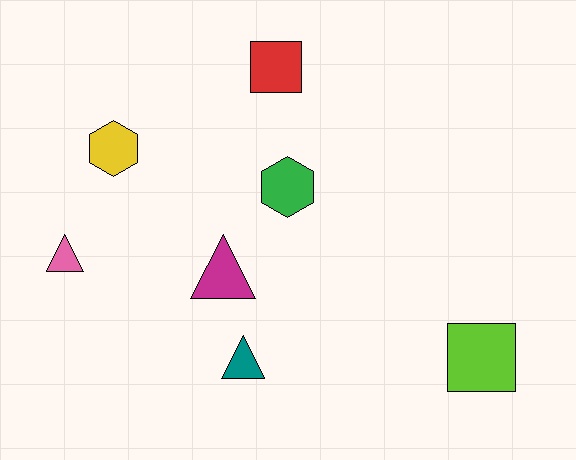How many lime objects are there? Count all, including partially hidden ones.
There is 1 lime object.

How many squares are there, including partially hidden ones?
There are 2 squares.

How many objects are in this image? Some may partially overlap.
There are 7 objects.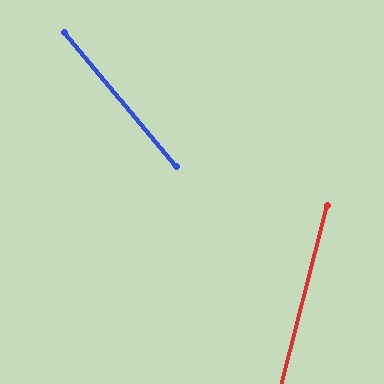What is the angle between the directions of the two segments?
Approximately 54 degrees.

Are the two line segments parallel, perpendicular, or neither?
Neither parallel nor perpendicular — they differ by about 54°.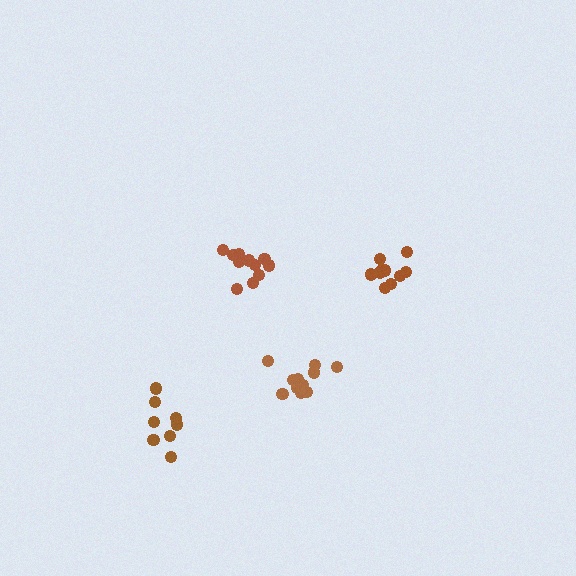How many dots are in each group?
Group 1: 11 dots, Group 2: 10 dots, Group 3: 8 dots, Group 4: 11 dots (40 total).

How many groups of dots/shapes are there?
There are 4 groups.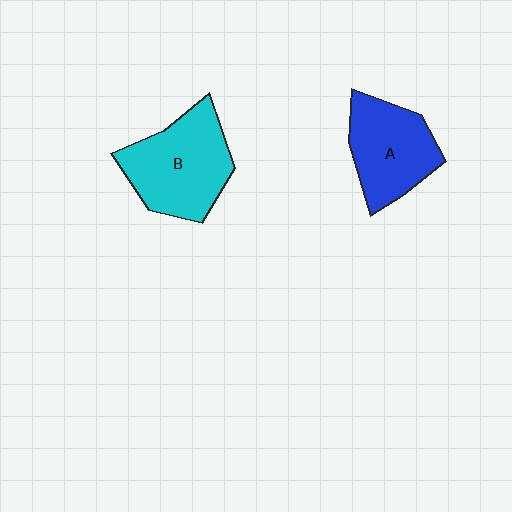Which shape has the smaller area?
Shape A (blue).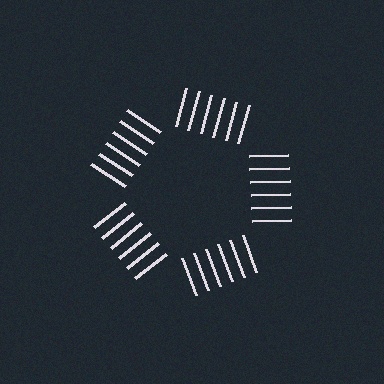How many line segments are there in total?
30 — 6 along each of the 5 edges.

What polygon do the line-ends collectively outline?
An illusory pentagon — the line segments terminate on its edges but no continuous stroke is drawn.